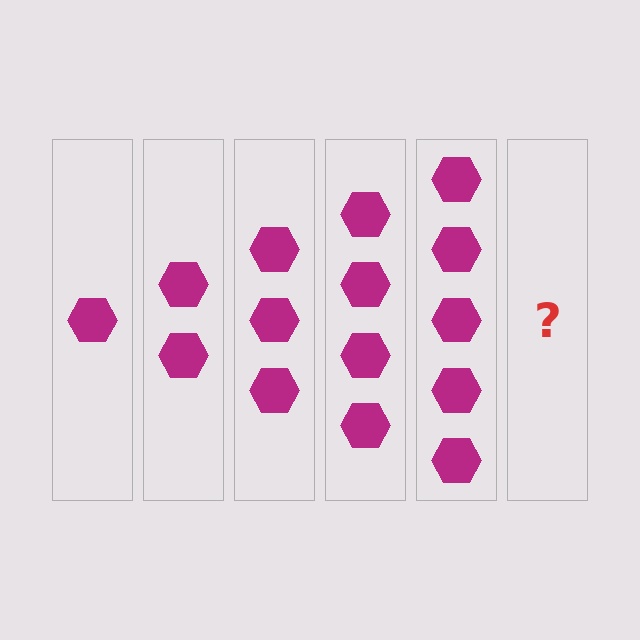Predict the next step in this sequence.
The next step is 6 hexagons.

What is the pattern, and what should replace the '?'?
The pattern is that each step adds one more hexagon. The '?' should be 6 hexagons.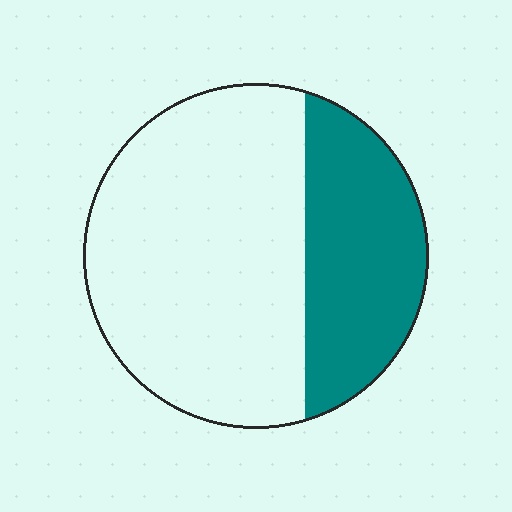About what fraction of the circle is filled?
About one third (1/3).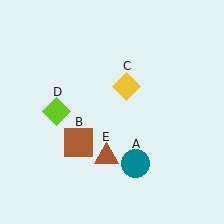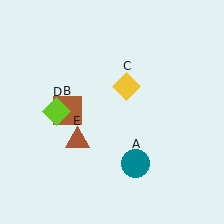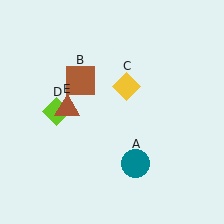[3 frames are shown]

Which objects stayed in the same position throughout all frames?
Teal circle (object A) and yellow diamond (object C) and lime diamond (object D) remained stationary.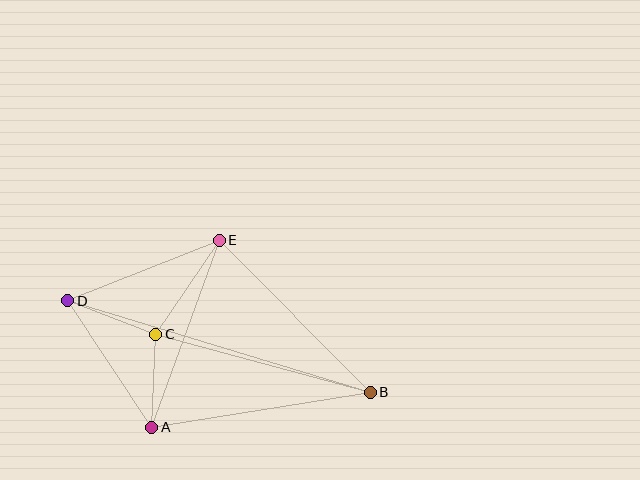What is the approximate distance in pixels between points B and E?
The distance between B and E is approximately 214 pixels.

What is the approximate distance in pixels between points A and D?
The distance between A and D is approximately 152 pixels.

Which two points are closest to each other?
Points A and C are closest to each other.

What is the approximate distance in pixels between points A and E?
The distance between A and E is approximately 199 pixels.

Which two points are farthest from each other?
Points B and D are farthest from each other.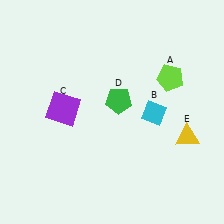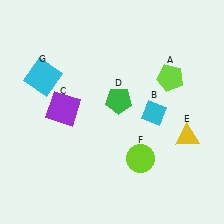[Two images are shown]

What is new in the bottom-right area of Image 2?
A lime circle (F) was added in the bottom-right area of Image 2.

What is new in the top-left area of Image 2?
A cyan square (G) was added in the top-left area of Image 2.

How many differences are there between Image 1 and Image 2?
There are 2 differences between the two images.